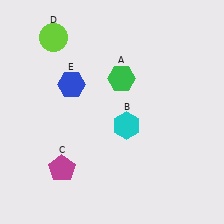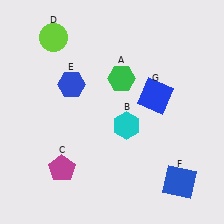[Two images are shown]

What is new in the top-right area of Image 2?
A blue square (G) was added in the top-right area of Image 2.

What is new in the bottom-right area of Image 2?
A blue square (F) was added in the bottom-right area of Image 2.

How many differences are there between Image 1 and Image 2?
There are 2 differences between the two images.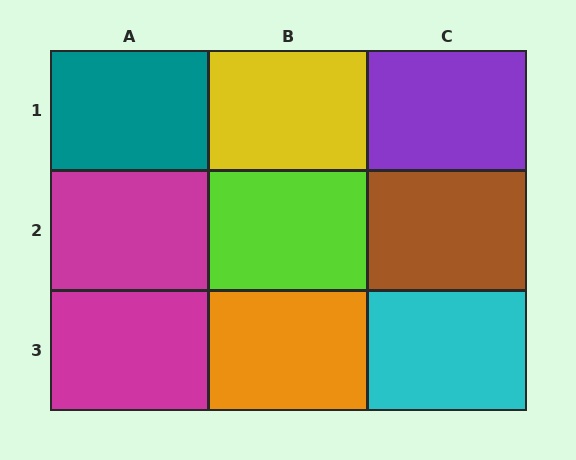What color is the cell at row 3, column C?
Cyan.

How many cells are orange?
1 cell is orange.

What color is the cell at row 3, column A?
Magenta.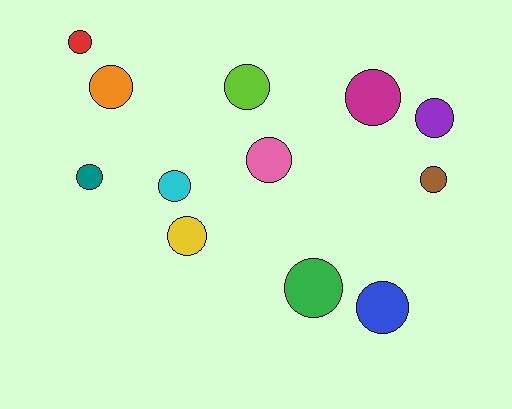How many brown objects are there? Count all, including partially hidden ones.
There is 1 brown object.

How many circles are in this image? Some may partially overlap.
There are 12 circles.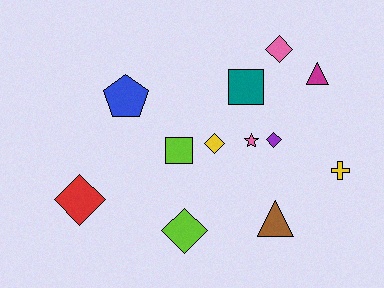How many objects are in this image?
There are 12 objects.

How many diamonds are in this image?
There are 5 diamonds.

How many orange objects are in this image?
There are no orange objects.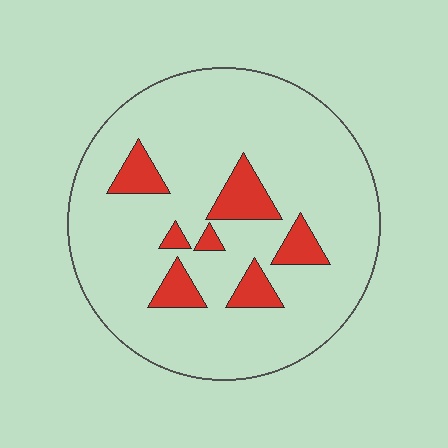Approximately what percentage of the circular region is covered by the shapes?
Approximately 15%.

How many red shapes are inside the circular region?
7.